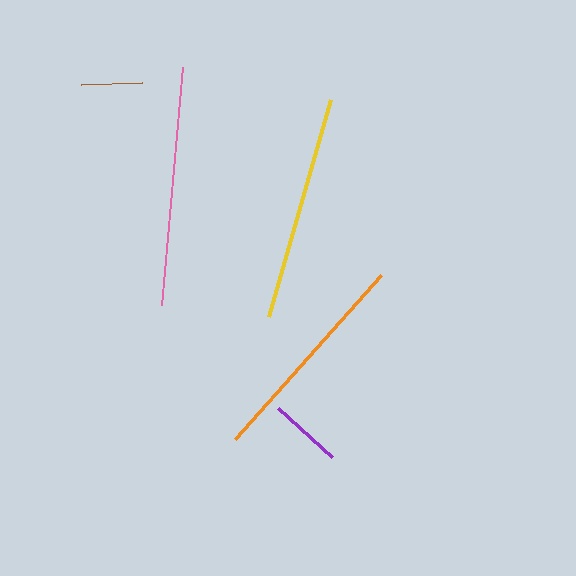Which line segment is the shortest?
The brown line is the shortest at approximately 61 pixels.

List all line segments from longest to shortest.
From longest to shortest: pink, yellow, orange, purple, brown.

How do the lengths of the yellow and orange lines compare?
The yellow and orange lines are approximately the same length.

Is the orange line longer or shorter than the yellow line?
The yellow line is longer than the orange line.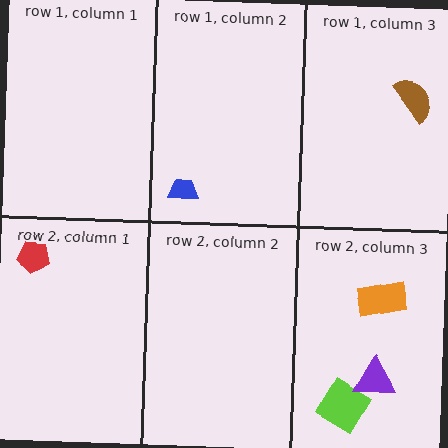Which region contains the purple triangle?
The row 2, column 3 region.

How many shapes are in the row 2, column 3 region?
3.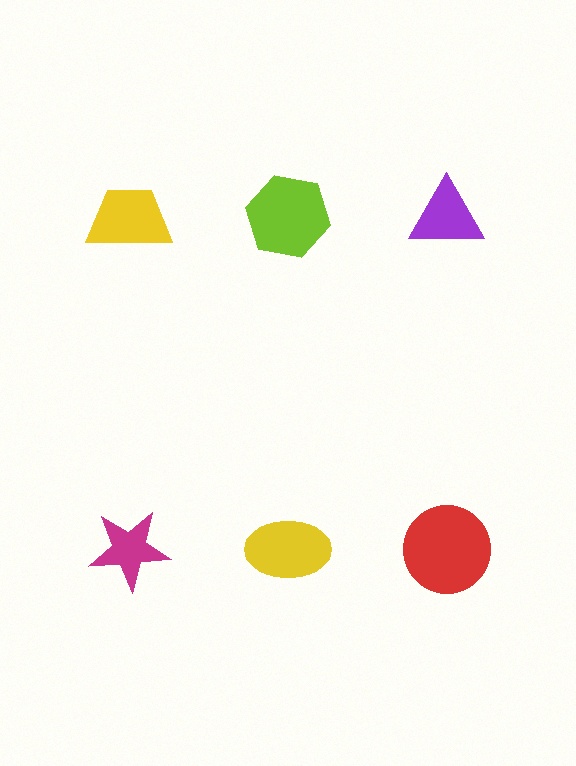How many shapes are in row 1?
3 shapes.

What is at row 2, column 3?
A red circle.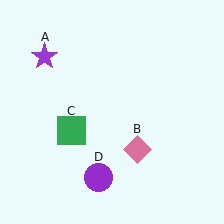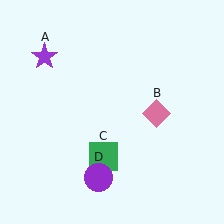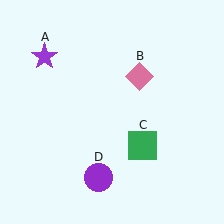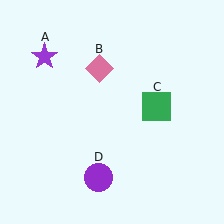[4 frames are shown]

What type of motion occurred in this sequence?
The pink diamond (object B), green square (object C) rotated counterclockwise around the center of the scene.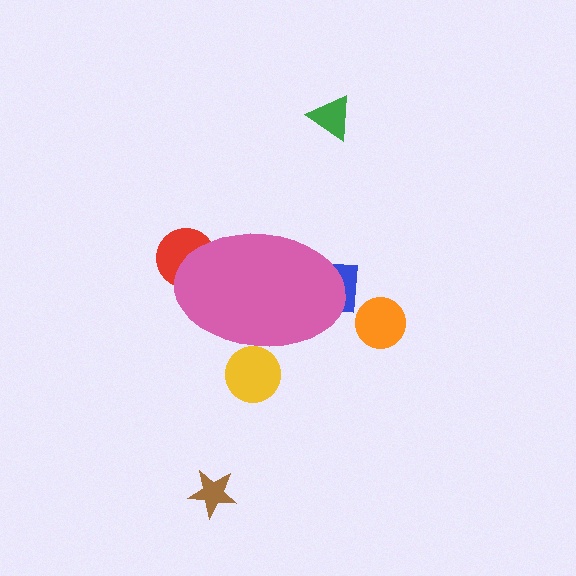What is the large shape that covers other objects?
A pink ellipse.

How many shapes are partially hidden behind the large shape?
3 shapes are partially hidden.